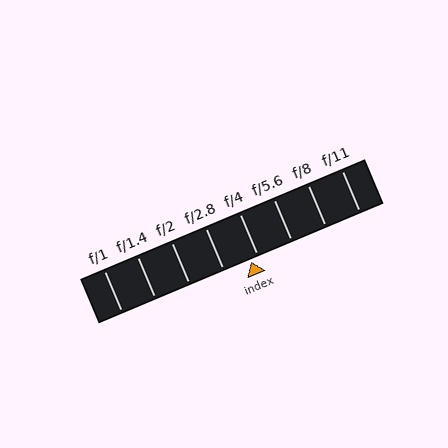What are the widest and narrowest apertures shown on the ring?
The widest aperture shown is f/1 and the narrowest is f/11.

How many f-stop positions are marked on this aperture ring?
There are 8 f-stop positions marked.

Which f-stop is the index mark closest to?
The index mark is closest to f/4.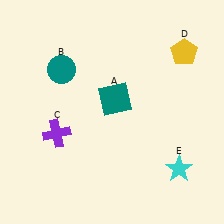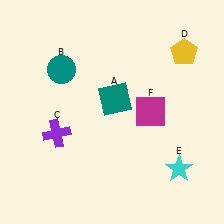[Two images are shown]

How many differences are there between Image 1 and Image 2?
There is 1 difference between the two images.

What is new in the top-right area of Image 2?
A magenta square (F) was added in the top-right area of Image 2.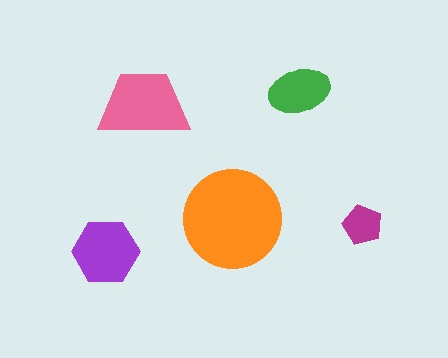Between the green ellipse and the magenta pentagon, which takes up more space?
The green ellipse.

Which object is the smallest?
The magenta pentagon.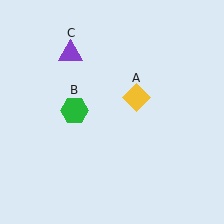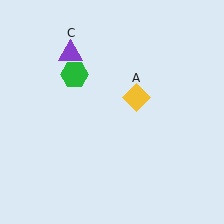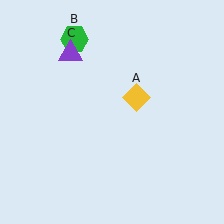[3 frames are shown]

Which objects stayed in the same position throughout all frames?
Yellow diamond (object A) and purple triangle (object C) remained stationary.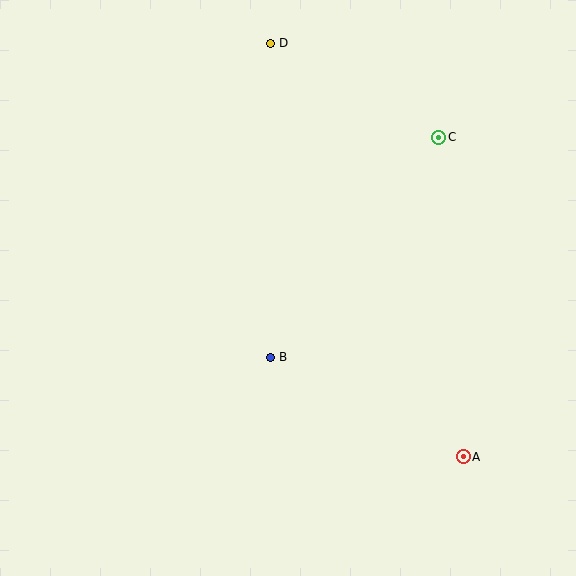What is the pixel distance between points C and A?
The distance between C and A is 320 pixels.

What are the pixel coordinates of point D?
Point D is at (270, 43).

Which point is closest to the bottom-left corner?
Point B is closest to the bottom-left corner.